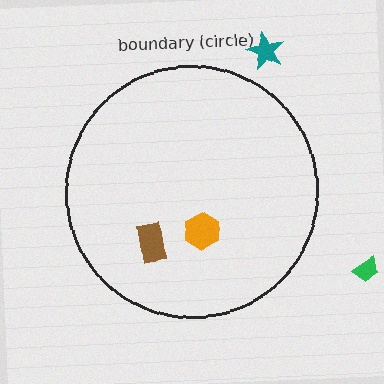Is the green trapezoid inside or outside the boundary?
Outside.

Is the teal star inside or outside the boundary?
Outside.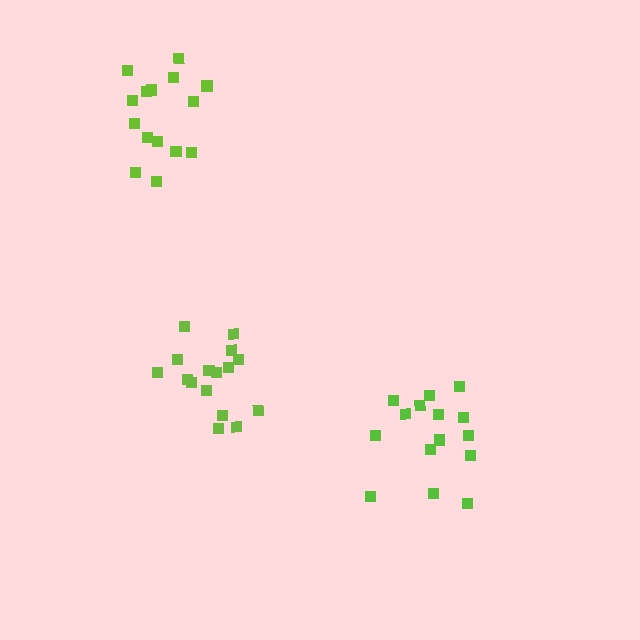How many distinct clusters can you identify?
There are 3 distinct clusters.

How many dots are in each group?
Group 1: 16 dots, Group 2: 15 dots, Group 3: 15 dots (46 total).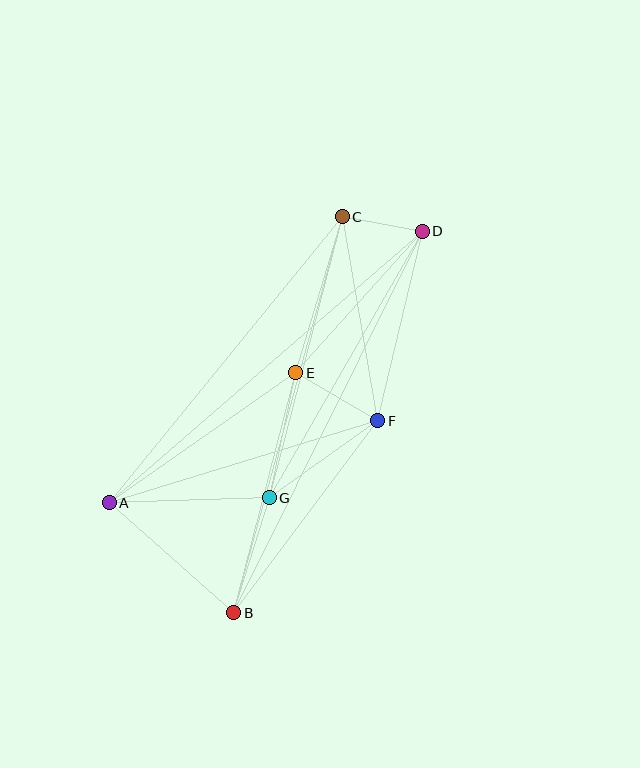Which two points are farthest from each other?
Points B and D are farthest from each other.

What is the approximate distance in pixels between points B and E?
The distance between B and E is approximately 248 pixels.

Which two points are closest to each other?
Points C and D are closest to each other.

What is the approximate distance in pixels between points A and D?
The distance between A and D is approximately 414 pixels.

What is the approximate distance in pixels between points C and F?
The distance between C and F is approximately 207 pixels.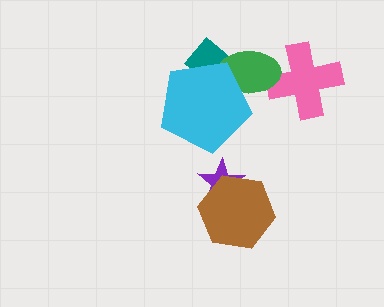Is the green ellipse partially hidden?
Yes, it is partially covered by another shape.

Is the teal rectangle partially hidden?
Yes, it is partially covered by another shape.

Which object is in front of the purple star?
The brown hexagon is in front of the purple star.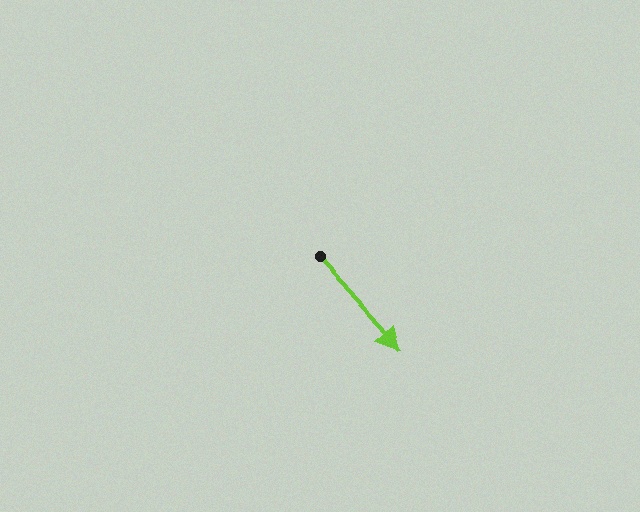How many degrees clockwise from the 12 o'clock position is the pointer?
Approximately 139 degrees.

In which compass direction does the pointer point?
Southeast.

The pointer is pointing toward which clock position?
Roughly 5 o'clock.